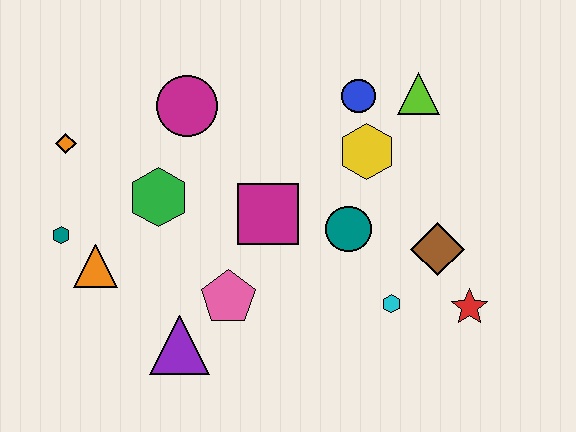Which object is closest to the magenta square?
The teal circle is closest to the magenta square.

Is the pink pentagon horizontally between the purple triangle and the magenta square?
Yes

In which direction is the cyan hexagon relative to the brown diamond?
The cyan hexagon is below the brown diamond.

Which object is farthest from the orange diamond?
The red star is farthest from the orange diamond.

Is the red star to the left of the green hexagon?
No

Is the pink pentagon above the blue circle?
No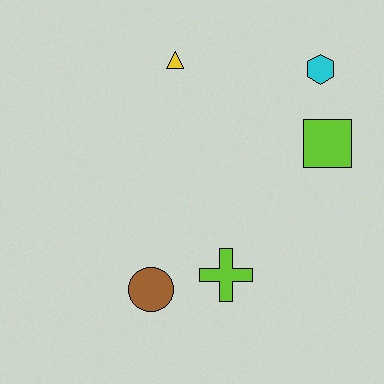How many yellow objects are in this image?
There is 1 yellow object.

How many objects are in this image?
There are 5 objects.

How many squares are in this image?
There is 1 square.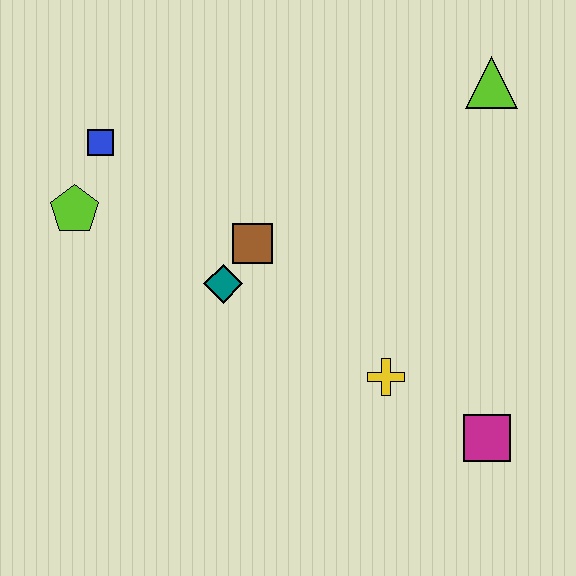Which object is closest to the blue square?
The lime pentagon is closest to the blue square.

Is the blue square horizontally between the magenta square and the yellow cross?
No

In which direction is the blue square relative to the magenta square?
The blue square is to the left of the magenta square.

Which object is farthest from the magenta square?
The blue square is farthest from the magenta square.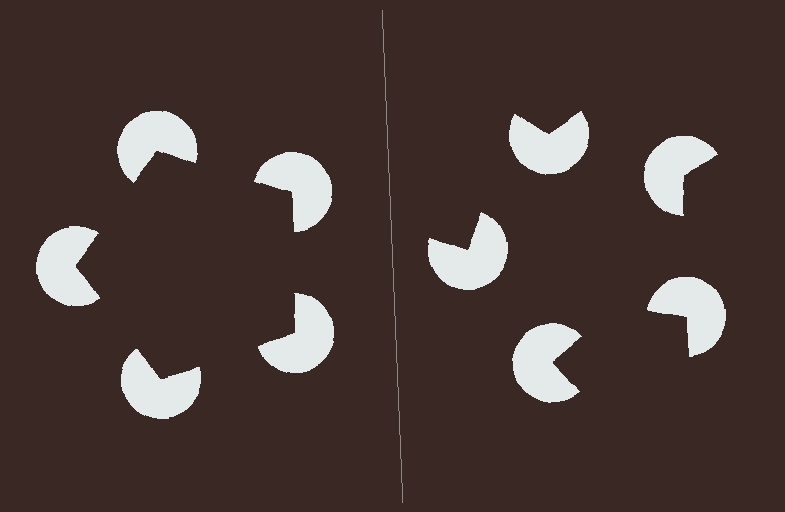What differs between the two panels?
The pac-man discs are positioned identically on both sides; only the wedge orientations differ. On the left they align to a pentagon; on the right they are misaligned.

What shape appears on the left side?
An illusory pentagon.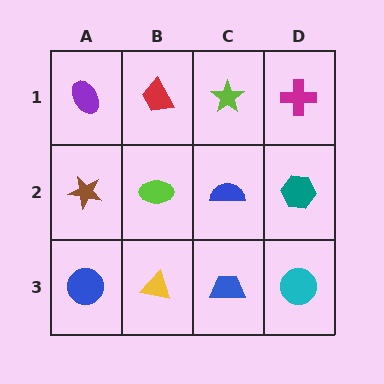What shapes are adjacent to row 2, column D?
A magenta cross (row 1, column D), a cyan circle (row 3, column D), a blue semicircle (row 2, column C).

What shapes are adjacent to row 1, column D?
A teal hexagon (row 2, column D), a lime star (row 1, column C).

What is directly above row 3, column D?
A teal hexagon.